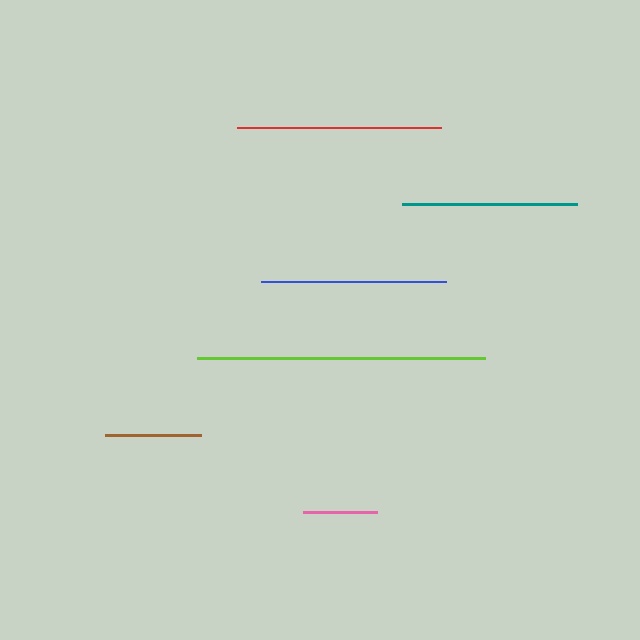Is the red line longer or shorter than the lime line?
The lime line is longer than the red line.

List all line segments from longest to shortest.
From longest to shortest: lime, red, blue, teal, brown, pink.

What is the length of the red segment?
The red segment is approximately 204 pixels long.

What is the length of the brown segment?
The brown segment is approximately 96 pixels long.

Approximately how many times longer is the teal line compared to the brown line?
The teal line is approximately 1.8 times the length of the brown line.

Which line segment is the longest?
The lime line is the longest at approximately 288 pixels.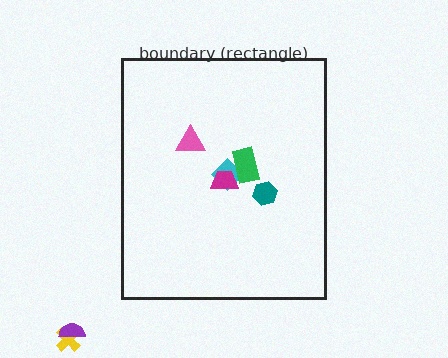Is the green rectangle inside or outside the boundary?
Inside.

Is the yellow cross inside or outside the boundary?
Outside.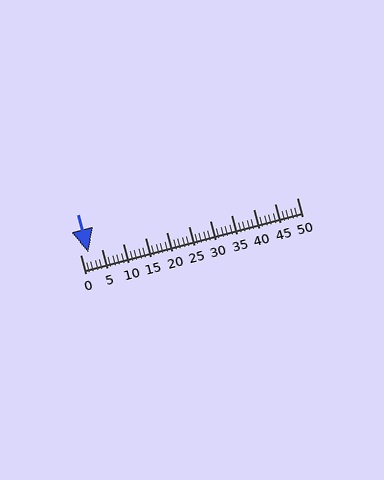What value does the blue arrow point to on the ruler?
The blue arrow points to approximately 2.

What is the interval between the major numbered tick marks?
The major tick marks are spaced 5 units apart.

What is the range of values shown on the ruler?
The ruler shows values from 0 to 50.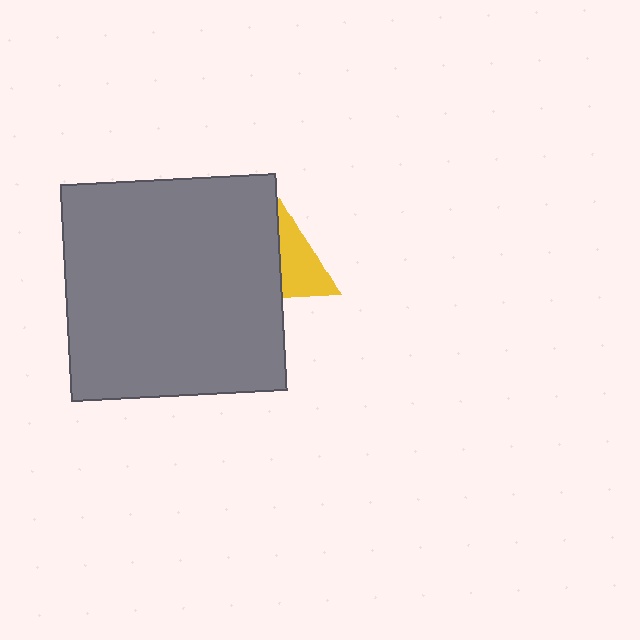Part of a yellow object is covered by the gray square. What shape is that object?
It is a triangle.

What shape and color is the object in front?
The object in front is a gray square.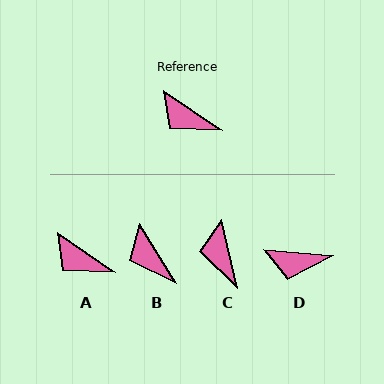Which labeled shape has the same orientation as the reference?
A.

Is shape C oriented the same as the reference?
No, it is off by about 42 degrees.